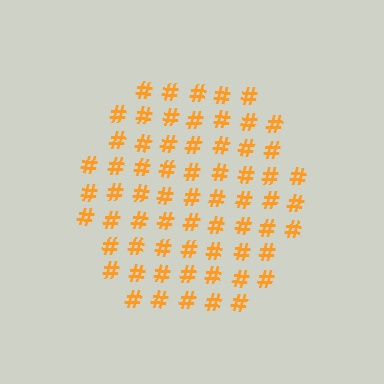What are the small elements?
The small elements are hash symbols.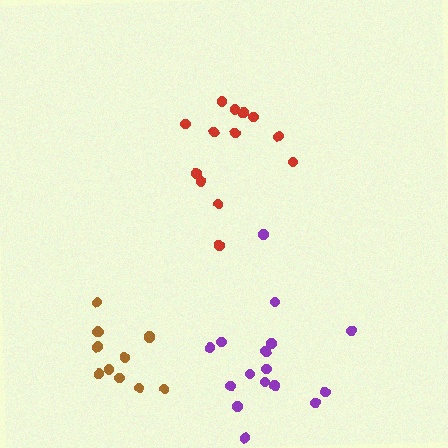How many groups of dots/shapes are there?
There are 3 groups.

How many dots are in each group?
Group 1: 16 dots, Group 2: 12 dots, Group 3: 14 dots (42 total).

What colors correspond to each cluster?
The clusters are colored: purple, brown, red.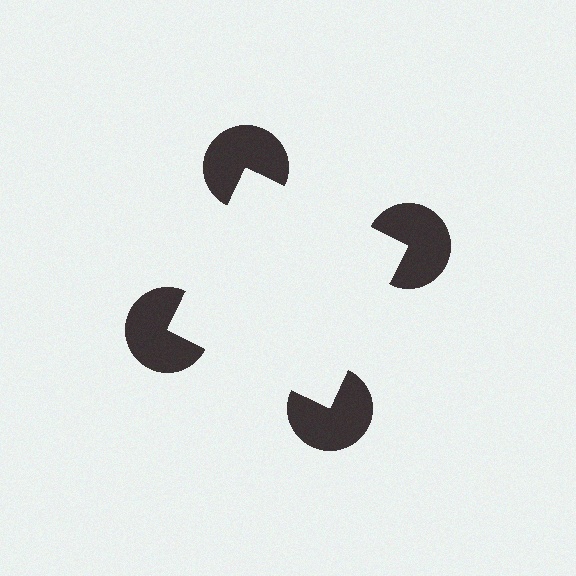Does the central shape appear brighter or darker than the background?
It typically appears slightly brighter than the background, even though no actual brightness change is drawn.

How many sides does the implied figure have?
4 sides.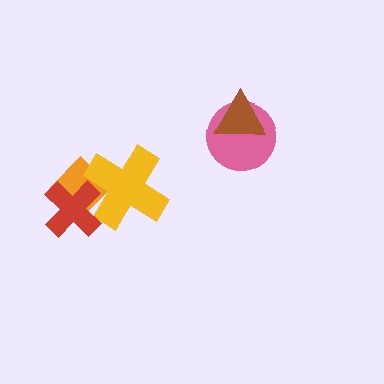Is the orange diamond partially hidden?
Yes, it is partially covered by another shape.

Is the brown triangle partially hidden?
No, no other shape covers it.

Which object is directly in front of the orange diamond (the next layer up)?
The yellow cross is directly in front of the orange diamond.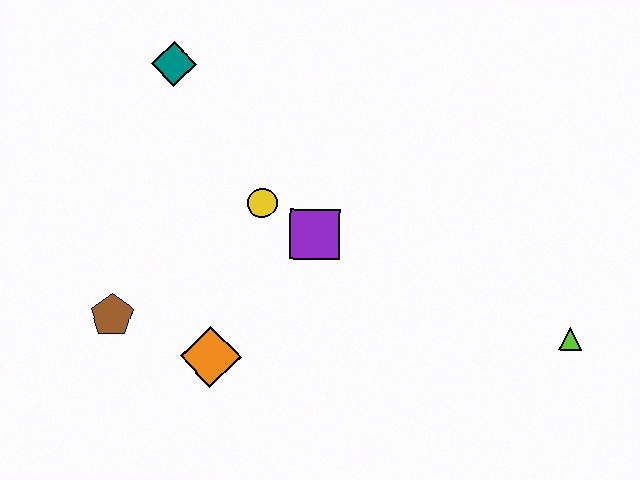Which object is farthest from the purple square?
The lime triangle is farthest from the purple square.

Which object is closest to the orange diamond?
The brown pentagon is closest to the orange diamond.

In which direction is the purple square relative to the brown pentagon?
The purple square is to the right of the brown pentagon.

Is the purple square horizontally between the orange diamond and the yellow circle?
No